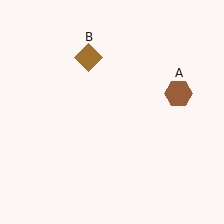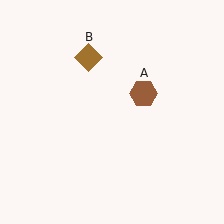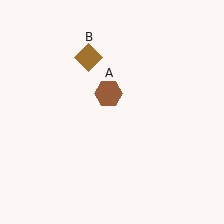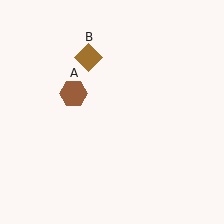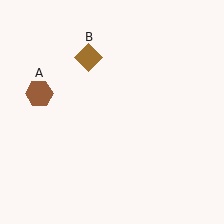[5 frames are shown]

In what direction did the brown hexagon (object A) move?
The brown hexagon (object A) moved left.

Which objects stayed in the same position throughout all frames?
Brown diamond (object B) remained stationary.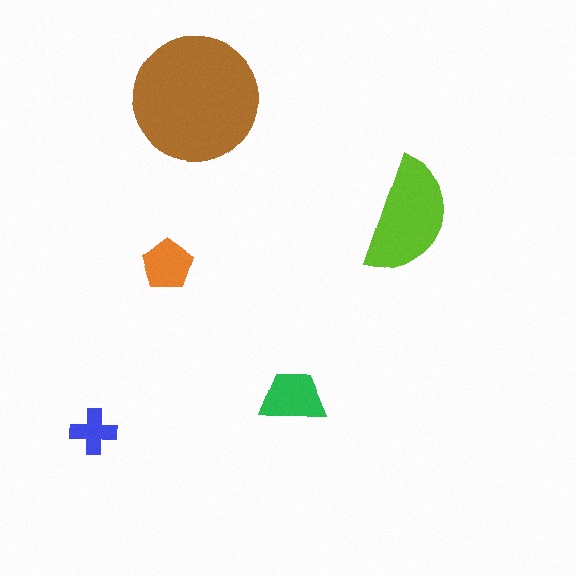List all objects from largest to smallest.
The brown circle, the lime semicircle, the green trapezoid, the orange pentagon, the blue cross.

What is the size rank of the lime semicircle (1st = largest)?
2nd.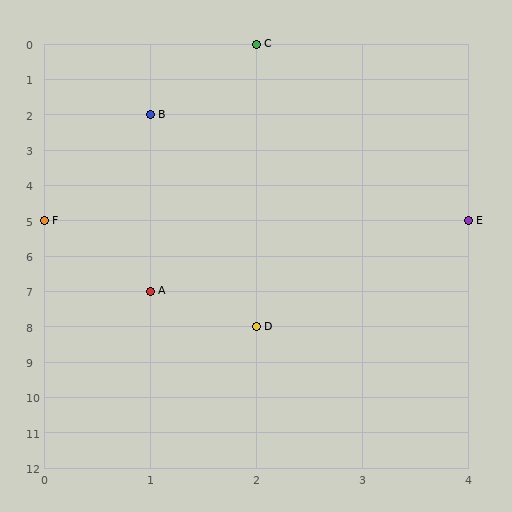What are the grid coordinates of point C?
Point C is at grid coordinates (2, 0).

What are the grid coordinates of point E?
Point E is at grid coordinates (4, 5).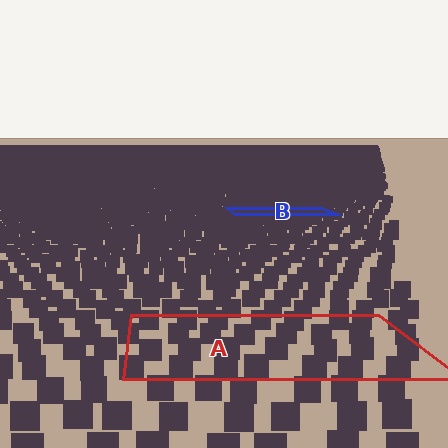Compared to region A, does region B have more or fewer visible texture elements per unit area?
Region B has more texture elements per unit area — they are packed more densely because it is farther away.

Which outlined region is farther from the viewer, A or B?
Region B is farther from the viewer — the texture elements inside it appear smaller and more densely packed.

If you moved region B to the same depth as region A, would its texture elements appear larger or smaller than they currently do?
They would appear larger. At a closer depth, the same texture elements are projected at a bigger on-screen size.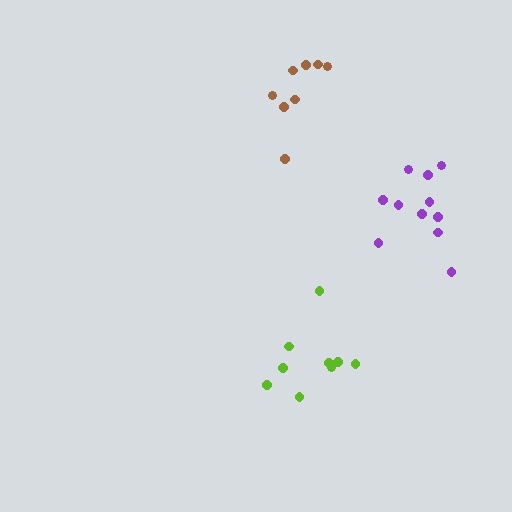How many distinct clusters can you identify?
There are 3 distinct clusters.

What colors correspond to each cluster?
The clusters are colored: purple, lime, brown.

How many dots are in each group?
Group 1: 11 dots, Group 2: 9 dots, Group 3: 8 dots (28 total).